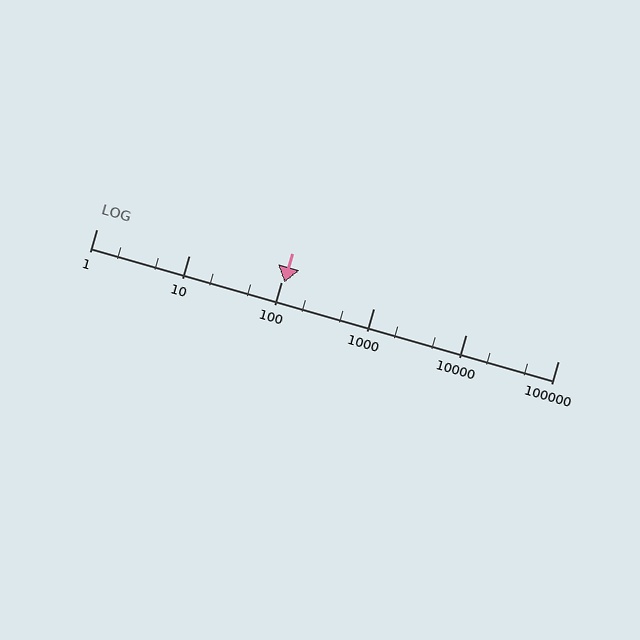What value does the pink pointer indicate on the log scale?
The pointer indicates approximately 110.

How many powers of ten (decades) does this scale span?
The scale spans 5 decades, from 1 to 100000.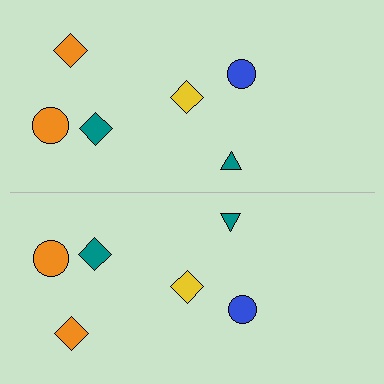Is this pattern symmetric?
Yes, this pattern has bilateral (reflection) symmetry.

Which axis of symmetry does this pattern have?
The pattern has a horizontal axis of symmetry running through the center of the image.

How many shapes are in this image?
There are 12 shapes in this image.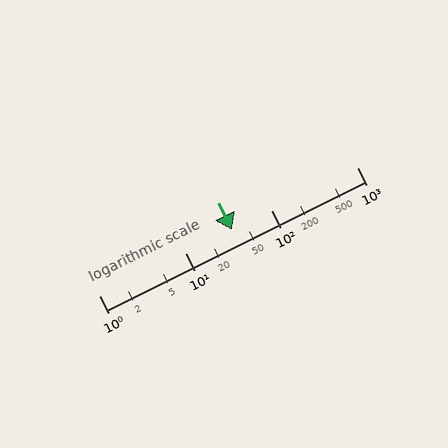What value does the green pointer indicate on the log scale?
The pointer indicates approximately 35.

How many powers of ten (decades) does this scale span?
The scale spans 3 decades, from 1 to 1000.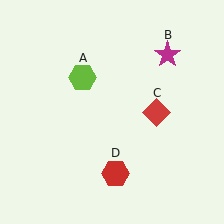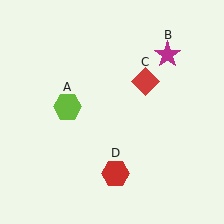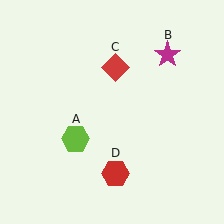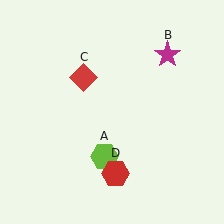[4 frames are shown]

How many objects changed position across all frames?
2 objects changed position: lime hexagon (object A), red diamond (object C).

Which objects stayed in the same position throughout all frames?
Magenta star (object B) and red hexagon (object D) remained stationary.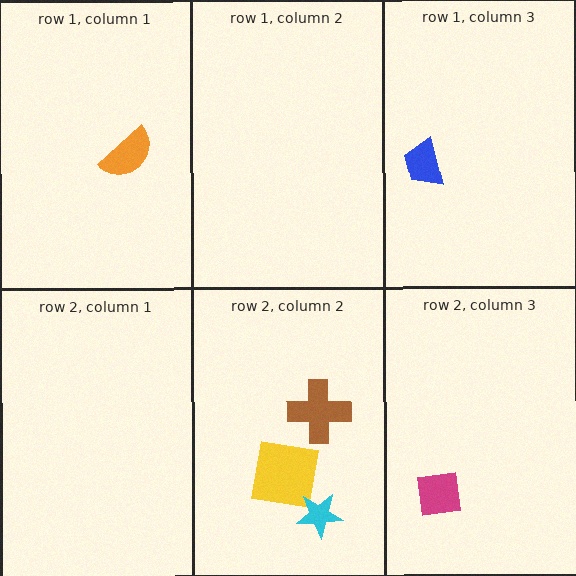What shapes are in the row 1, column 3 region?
The blue trapezoid.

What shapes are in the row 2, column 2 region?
The yellow square, the brown cross, the cyan star.